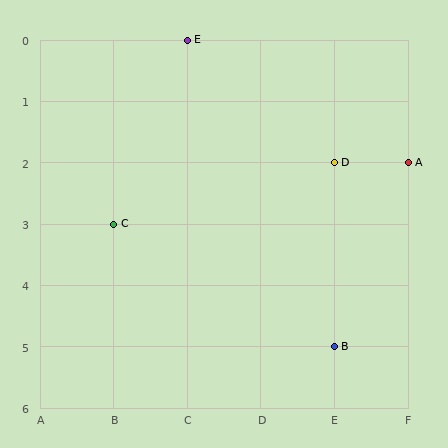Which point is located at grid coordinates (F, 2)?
Point A is at (F, 2).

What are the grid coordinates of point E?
Point E is at grid coordinates (C, 0).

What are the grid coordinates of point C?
Point C is at grid coordinates (B, 3).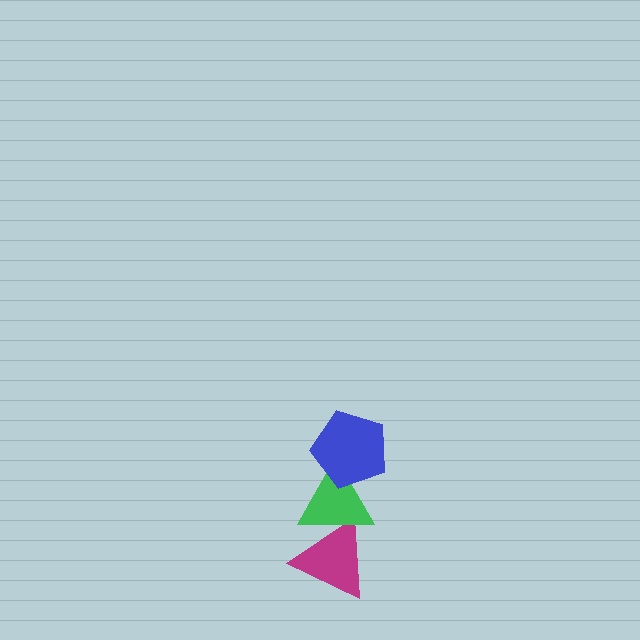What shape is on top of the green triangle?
The blue pentagon is on top of the green triangle.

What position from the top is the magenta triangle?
The magenta triangle is 3rd from the top.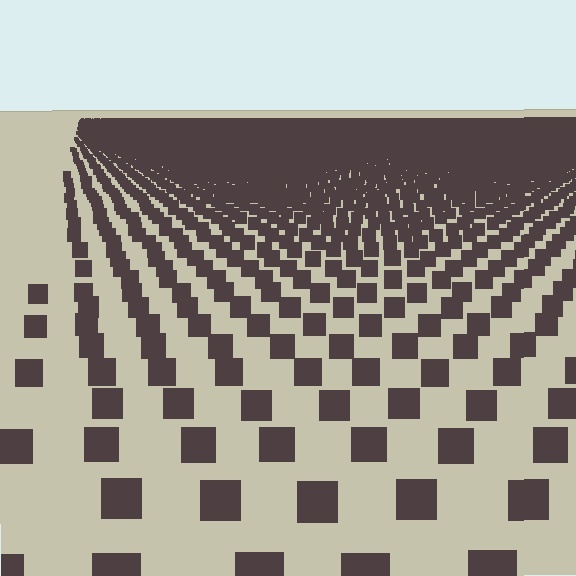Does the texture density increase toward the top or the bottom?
Density increases toward the top.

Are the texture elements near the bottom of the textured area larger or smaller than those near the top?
Larger. Near the bottom, elements are closer to the viewer and appear at a bigger on-screen size.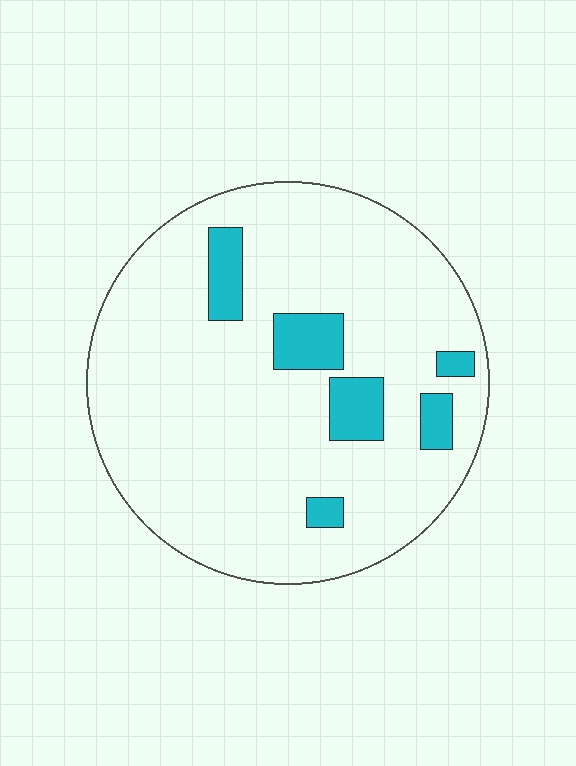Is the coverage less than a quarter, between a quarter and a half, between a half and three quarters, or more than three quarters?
Less than a quarter.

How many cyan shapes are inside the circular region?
6.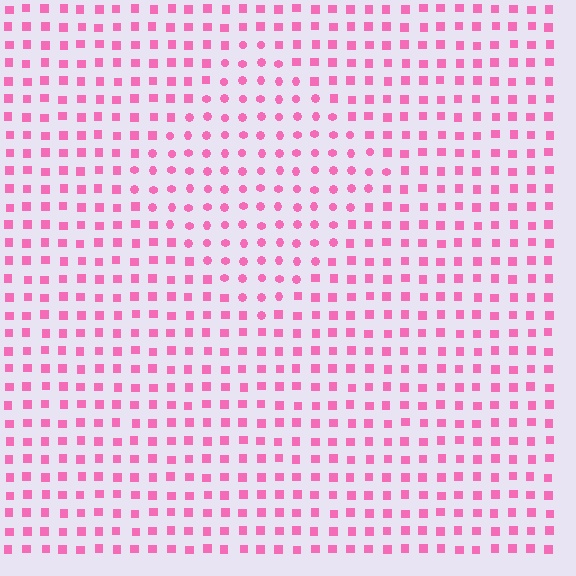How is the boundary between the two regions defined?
The boundary is defined by a change in element shape: circles inside vs. squares outside. All elements share the same color and spacing.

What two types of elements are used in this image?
The image uses circles inside the diamond region and squares outside it.